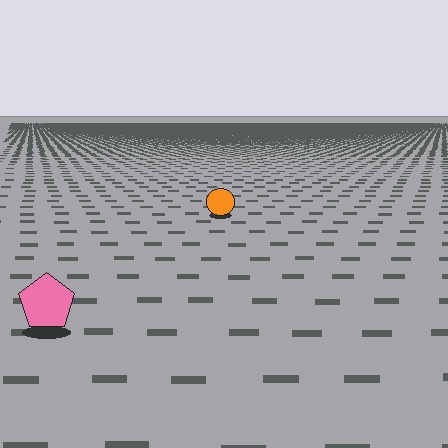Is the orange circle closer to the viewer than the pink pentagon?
No. The pink pentagon is closer — you can tell from the texture gradient: the ground texture is coarser near it.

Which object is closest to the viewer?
The pink pentagon is closest. The texture marks near it are larger and more spread out.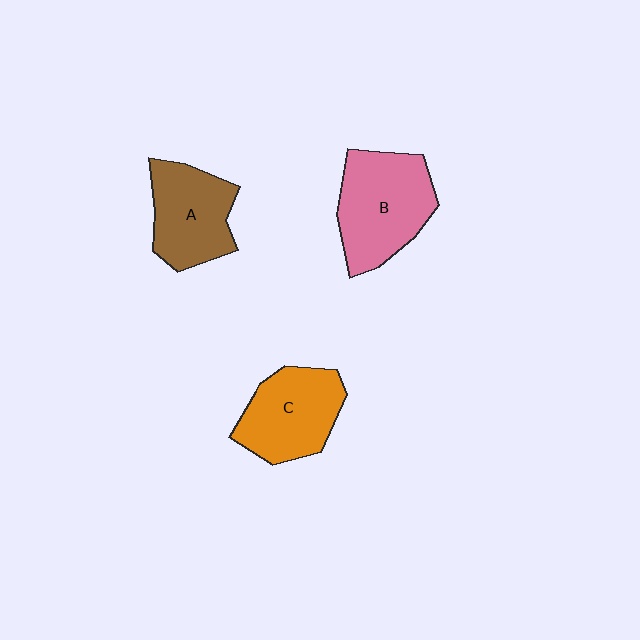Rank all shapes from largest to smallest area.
From largest to smallest: B (pink), C (orange), A (brown).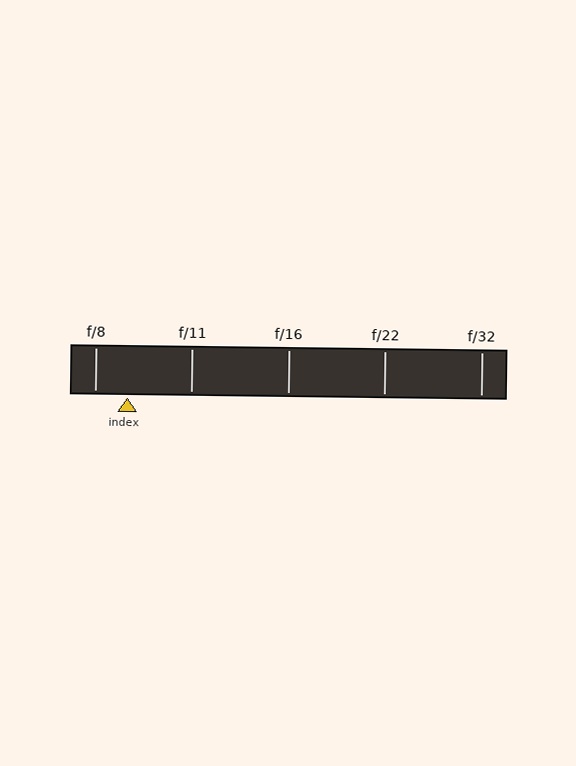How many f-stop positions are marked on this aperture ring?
There are 5 f-stop positions marked.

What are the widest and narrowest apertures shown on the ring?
The widest aperture shown is f/8 and the narrowest is f/32.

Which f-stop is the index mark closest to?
The index mark is closest to f/8.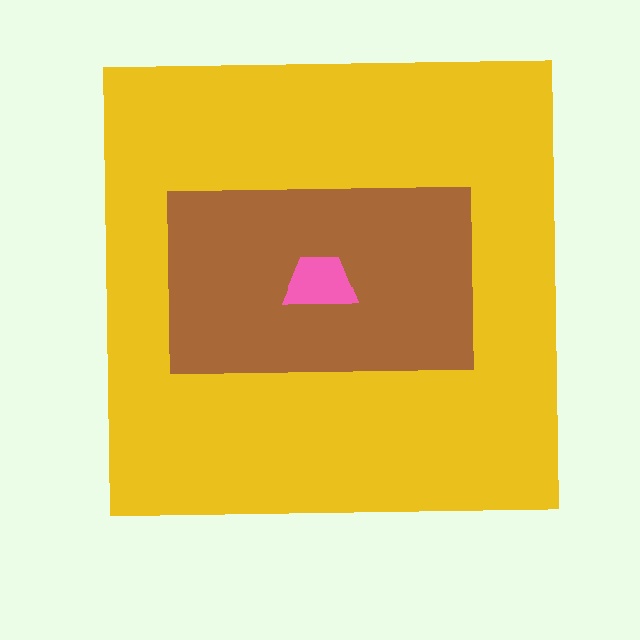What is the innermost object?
The pink trapezoid.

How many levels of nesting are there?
3.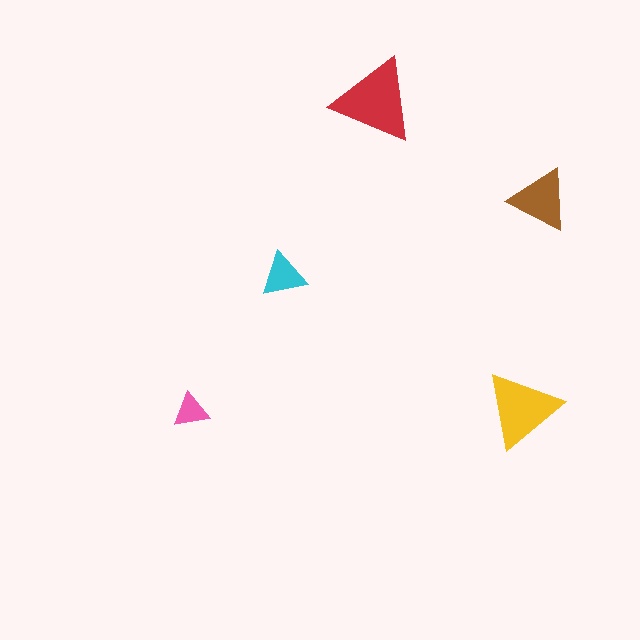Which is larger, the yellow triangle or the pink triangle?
The yellow one.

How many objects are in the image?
There are 5 objects in the image.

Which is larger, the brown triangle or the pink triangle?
The brown one.